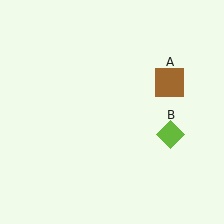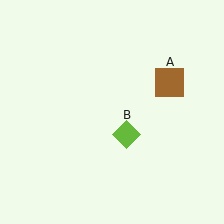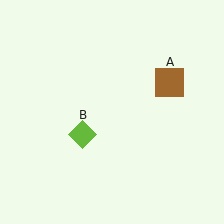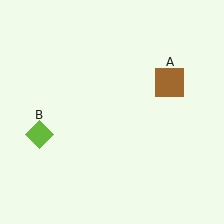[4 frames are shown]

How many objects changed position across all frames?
1 object changed position: lime diamond (object B).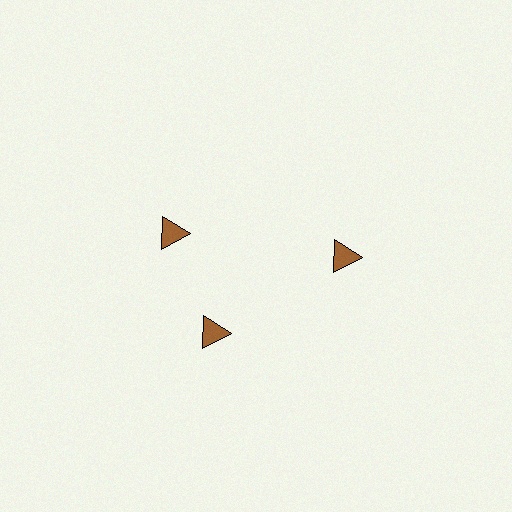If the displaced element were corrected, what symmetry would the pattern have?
It would have 3-fold rotational symmetry — the pattern would map onto itself every 120 degrees.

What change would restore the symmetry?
The symmetry would be restored by rotating it back into even spacing with its neighbors so that all 3 triangles sit at equal angles and equal distance from the center.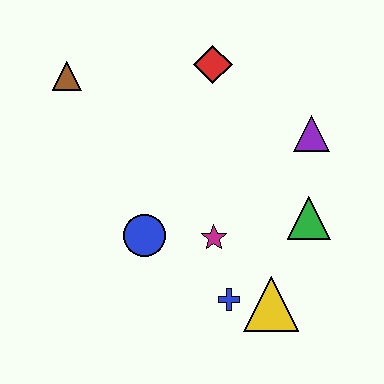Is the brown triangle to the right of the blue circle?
No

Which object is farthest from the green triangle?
The brown triangle is farthest from the green triangle.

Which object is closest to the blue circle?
The magenta star is closest to the blue circle.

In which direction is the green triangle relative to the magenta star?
The green triangle is to the right of the magenta star.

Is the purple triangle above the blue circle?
Yes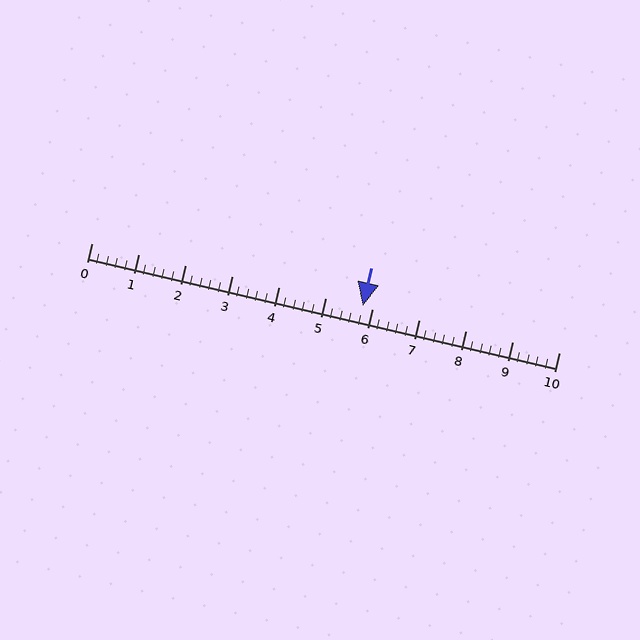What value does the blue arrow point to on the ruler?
The blue arrow points to approximately 5.8.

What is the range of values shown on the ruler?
The ruler shows values from 0 to 10.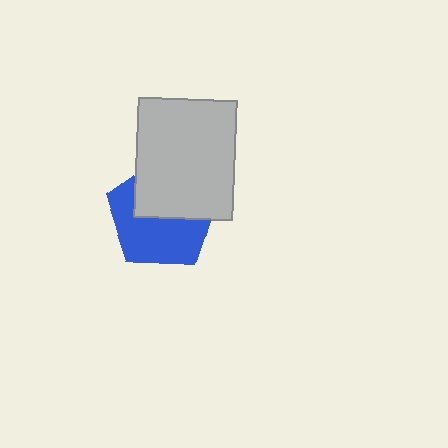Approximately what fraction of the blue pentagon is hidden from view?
Roughly 46% of the blue pentagon is hidden behind the light gray rectangle.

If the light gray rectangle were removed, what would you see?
You would see the complete blue pentagon.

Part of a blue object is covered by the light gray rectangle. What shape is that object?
It is a pentagon.